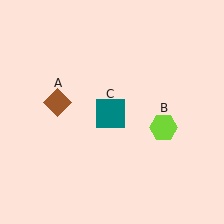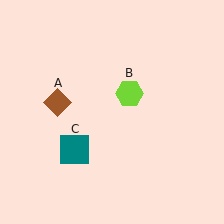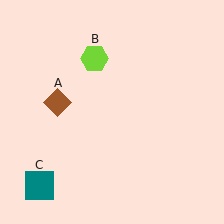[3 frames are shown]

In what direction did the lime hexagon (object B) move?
The lime hexagon (object B) moved up and to the left.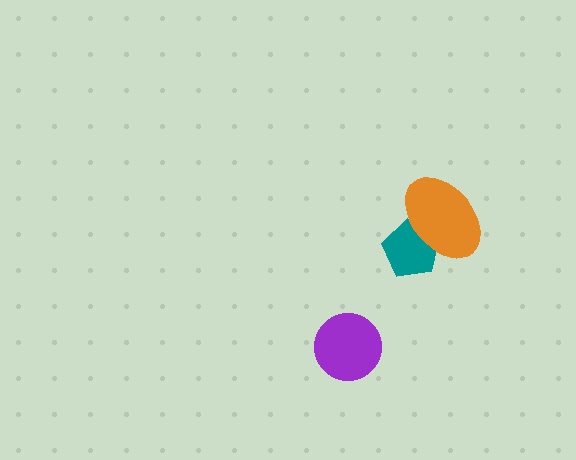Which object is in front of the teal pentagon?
The orange ellipse is in front of the teal pentagon.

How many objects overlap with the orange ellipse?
1 object overlaps with the orange ellipse.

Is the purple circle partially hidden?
No, no other shape covers it.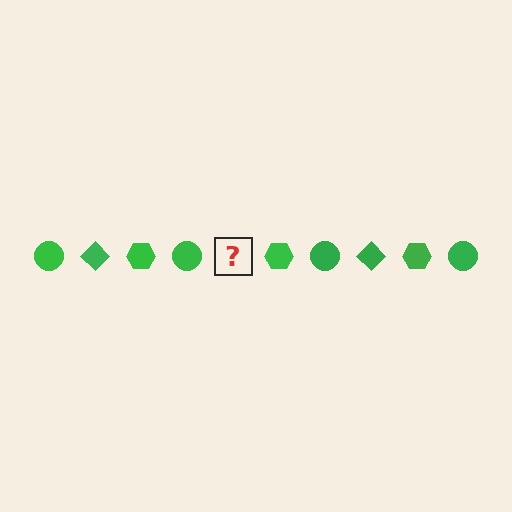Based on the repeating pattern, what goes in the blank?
The blank should be a green diamond.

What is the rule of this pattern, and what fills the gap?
The rule is that the pattern cycles through circle, diamond, hexagon shapes in green. The gap should be filled with a green diamond.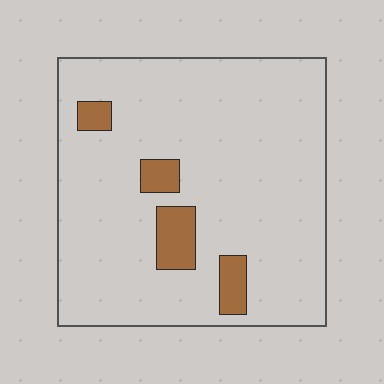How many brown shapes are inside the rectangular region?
4.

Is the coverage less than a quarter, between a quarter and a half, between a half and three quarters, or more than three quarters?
Less than a quarter.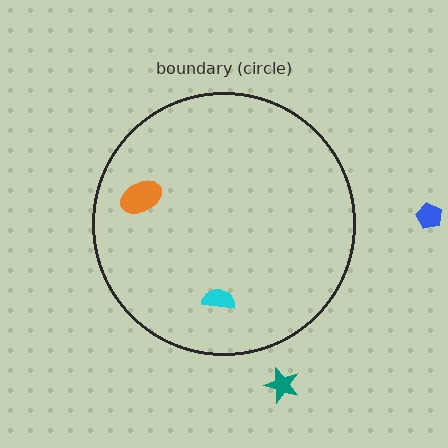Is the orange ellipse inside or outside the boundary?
Inside.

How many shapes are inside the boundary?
2 inside, 2 outside.